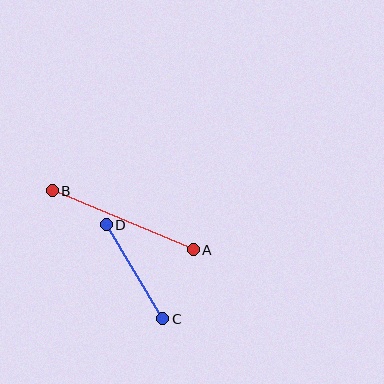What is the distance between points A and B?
The distance is approximately 153 pixels.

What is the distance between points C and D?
The distance is approximately 110 pixels.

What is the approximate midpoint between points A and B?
The midpoint is at approximately (123, 220) pixels.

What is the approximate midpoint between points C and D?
The midpoint is at approximately (135, 272) pixels.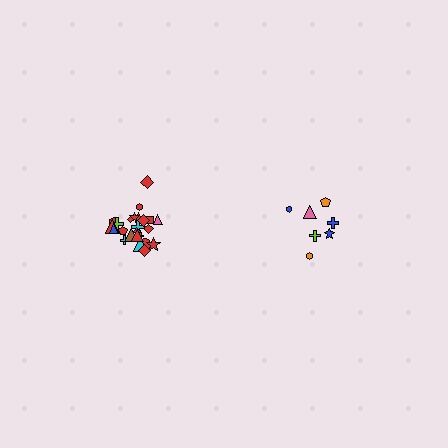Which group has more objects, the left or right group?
The left group.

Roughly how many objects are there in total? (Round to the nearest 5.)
Roughly 30 objects in total.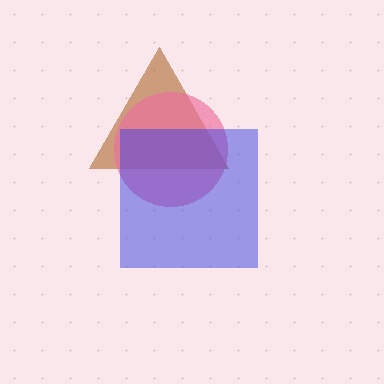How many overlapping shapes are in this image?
There are 3 overlapping shapes in the image.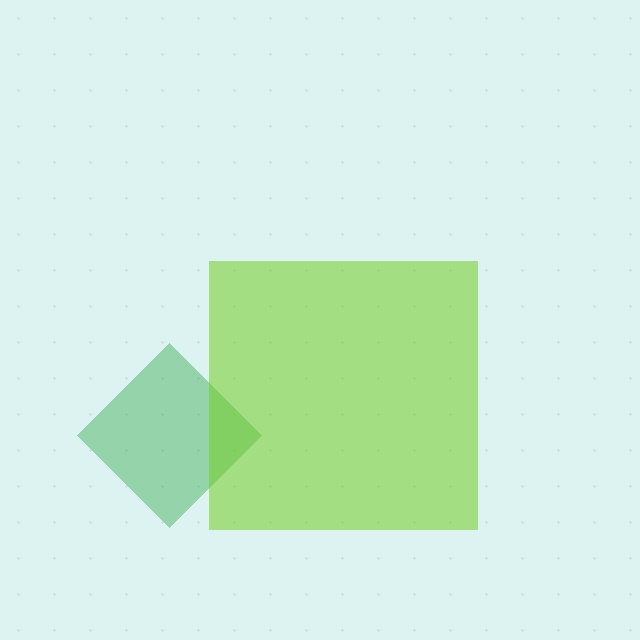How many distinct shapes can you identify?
There are 2 distinct shapes: a green diamond, a lime square.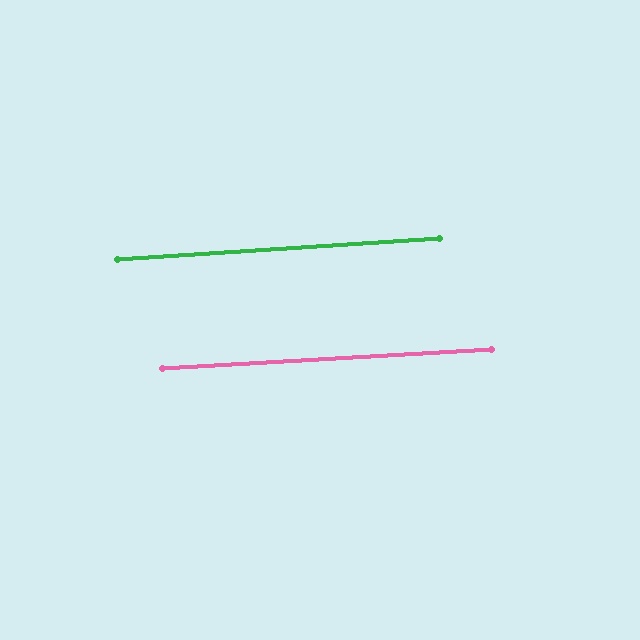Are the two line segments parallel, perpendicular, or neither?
Parallel — their directions differ by only 0.4°.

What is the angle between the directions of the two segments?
Approximately 0 degrees.